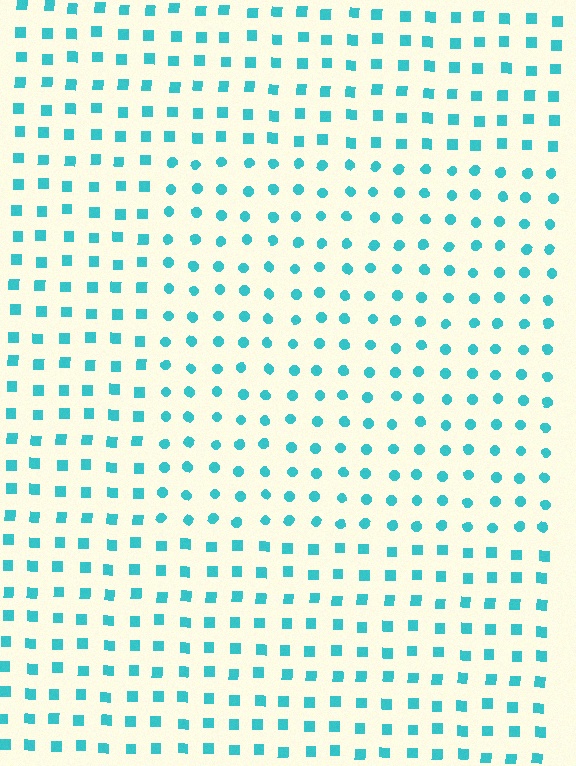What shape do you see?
I see a rectangle.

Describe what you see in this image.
The image is filled with small cyan elements arranged in a uniform grid. A rectangle-shaped region contains circles, while the surrounding area contains squares. The boundary is defined purely by the change in element shape.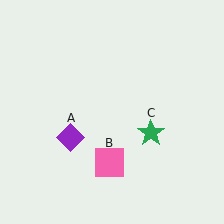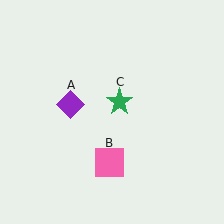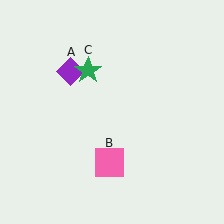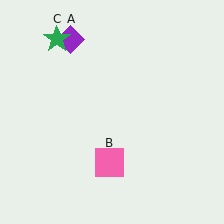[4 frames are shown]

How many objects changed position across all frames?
2 objects changed position: purple diamond (object A), green star (object C).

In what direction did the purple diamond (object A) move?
The purple diamond (object A) moved up.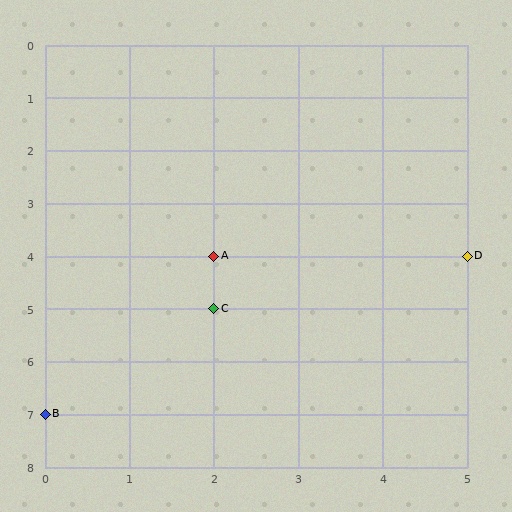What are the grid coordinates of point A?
Point A is at grid coordinates (2, 4).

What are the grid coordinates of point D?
Point D is at grid coordinates (5, 4).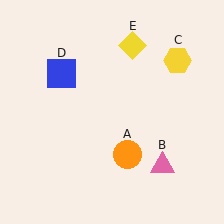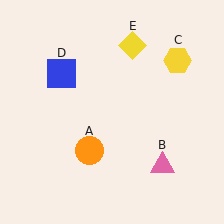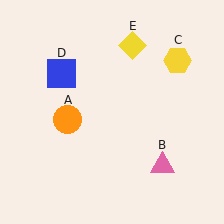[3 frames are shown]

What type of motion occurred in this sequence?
The orange circle (object A) rotated clockwise around the center of the scene.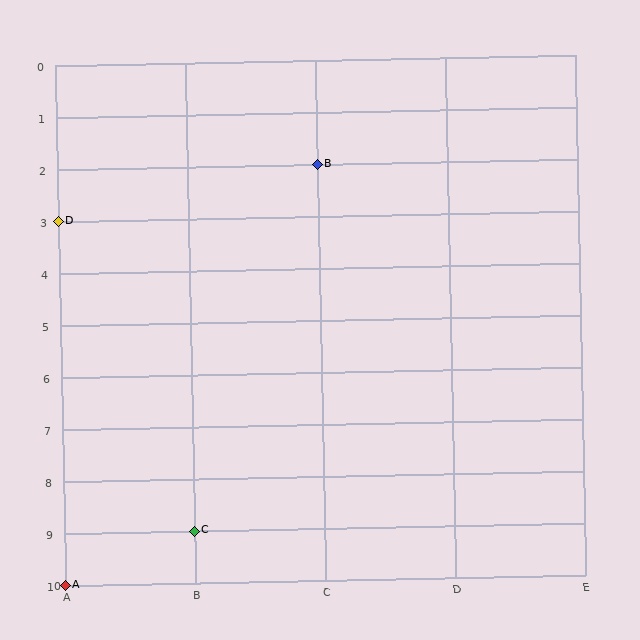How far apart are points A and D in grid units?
Points A and D are 7 rows apart.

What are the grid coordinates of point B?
Point B is at grid coordinates (C, 2).